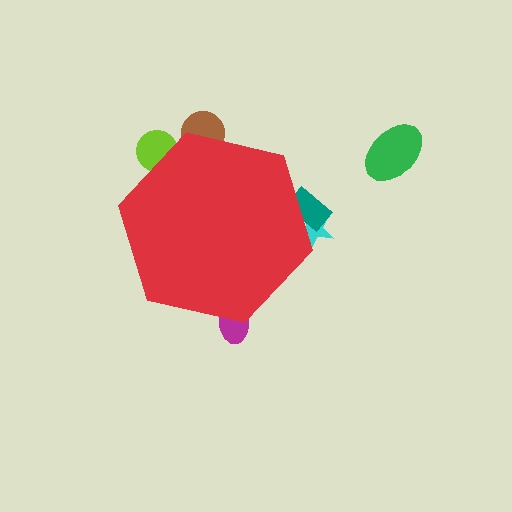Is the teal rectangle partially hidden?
Yes, the teal rectangle is partially hidden behind the red hexagon.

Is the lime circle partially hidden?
Yes, the lime circle is partially hidden behind the red hexagon.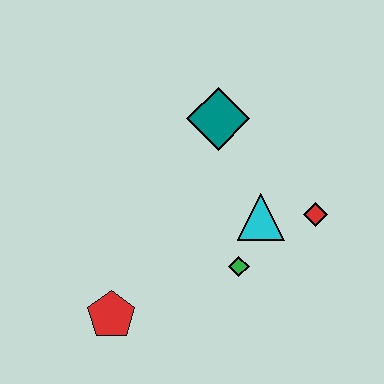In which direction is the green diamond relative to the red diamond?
The green diamond is to the left of the red diamond.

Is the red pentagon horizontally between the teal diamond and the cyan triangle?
No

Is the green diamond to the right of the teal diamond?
Yes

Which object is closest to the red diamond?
The cyan triangle is closest to the red diamond.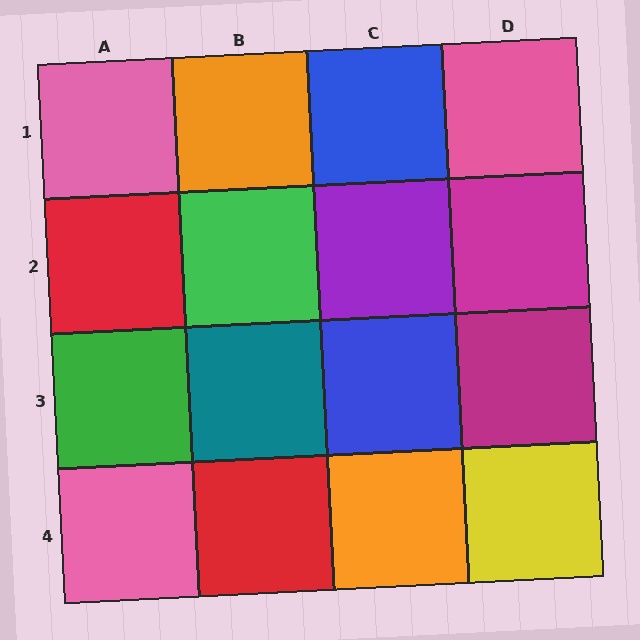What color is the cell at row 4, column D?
Yellow.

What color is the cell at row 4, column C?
Orange.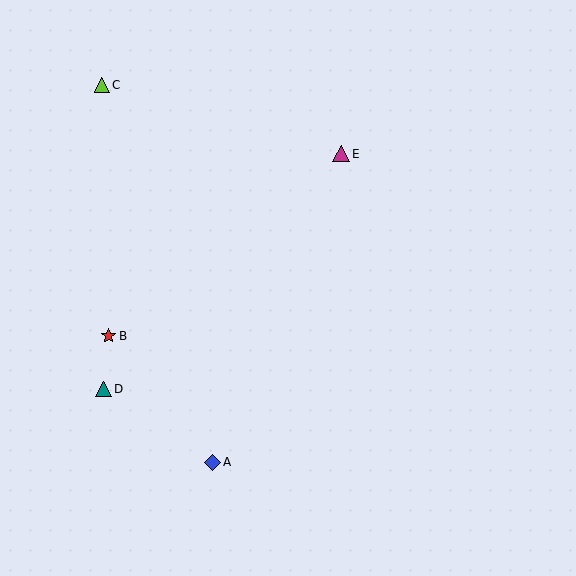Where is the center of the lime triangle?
The center of the lime triangle is at (102, 85).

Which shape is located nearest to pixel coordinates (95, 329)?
The red star (labeled B) at (109, 336) is nearest to that location.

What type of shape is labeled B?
Shape B is a red star.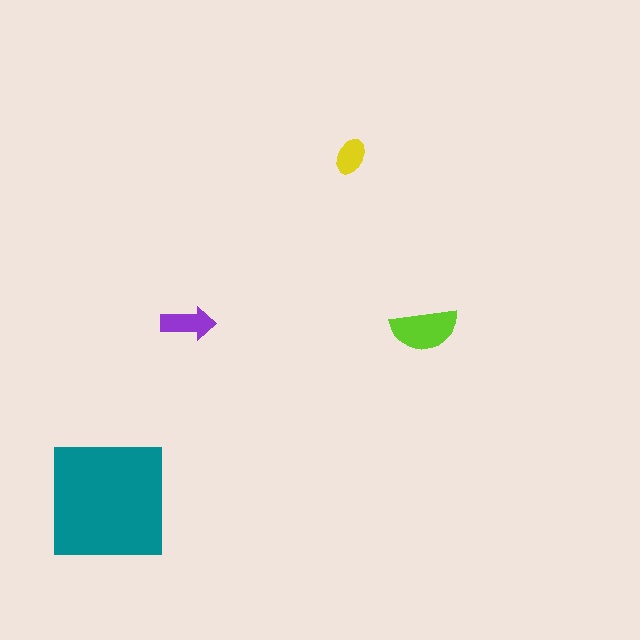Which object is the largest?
The teal square.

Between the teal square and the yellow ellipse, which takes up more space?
The teal square.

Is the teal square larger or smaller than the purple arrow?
Larger.